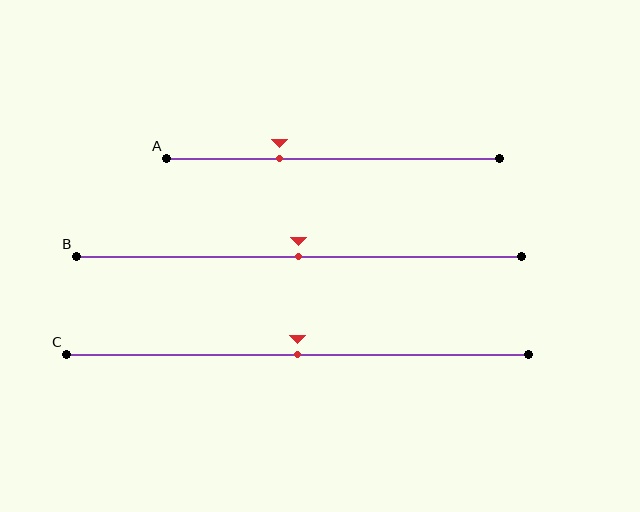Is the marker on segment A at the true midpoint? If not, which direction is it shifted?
No, the marker on segment A is shifted to the left by about 16% of the segment length.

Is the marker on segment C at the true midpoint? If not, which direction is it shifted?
Yes, the marker on segment C is at the true midpoint.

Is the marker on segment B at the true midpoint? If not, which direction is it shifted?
Yes, the marker on segment B is at the true midpoint.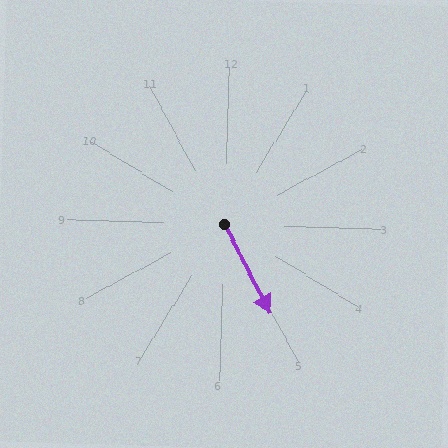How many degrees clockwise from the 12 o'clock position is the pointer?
Approximately 151 degrees.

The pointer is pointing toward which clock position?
Roughly 5 o'clock.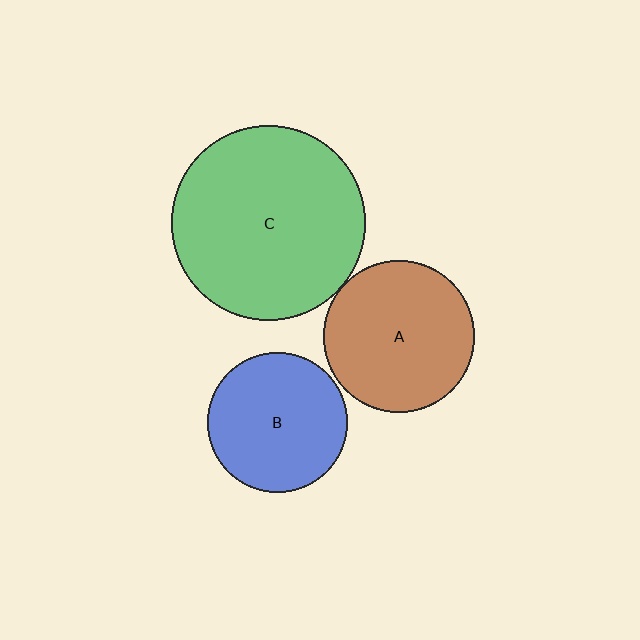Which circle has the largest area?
Circle C (green).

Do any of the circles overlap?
No, none of the circles overlap.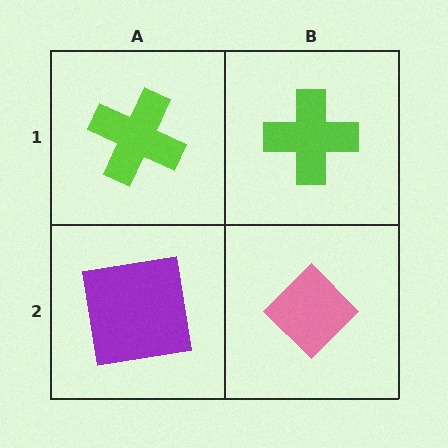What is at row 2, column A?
A purple square.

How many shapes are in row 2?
2 shapes.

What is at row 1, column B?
A lime cross.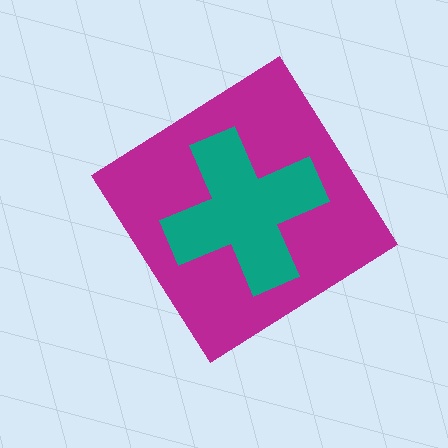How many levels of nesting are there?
2.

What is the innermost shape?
The teal cross.